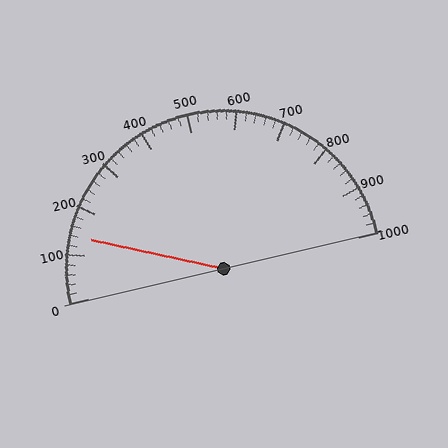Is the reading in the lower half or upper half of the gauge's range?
The reading is in the lower half of the range (0 to 1000).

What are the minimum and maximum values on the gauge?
The gauge ranges from 0 to 1000.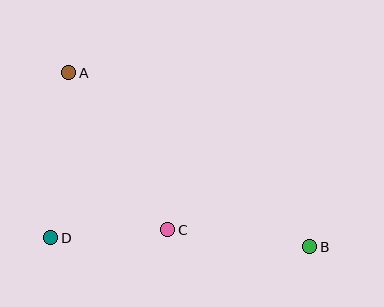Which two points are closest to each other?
Points C and D are closest to each other.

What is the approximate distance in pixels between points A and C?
The distance between A and C is approximately 186 pixels.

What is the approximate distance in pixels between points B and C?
The distance between B and C is approximately 143 pixels.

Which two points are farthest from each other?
Points A and B are farthest from each other.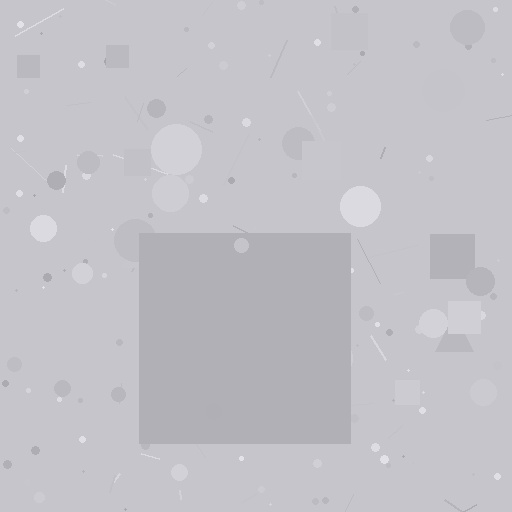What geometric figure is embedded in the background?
A square is embedded in the background.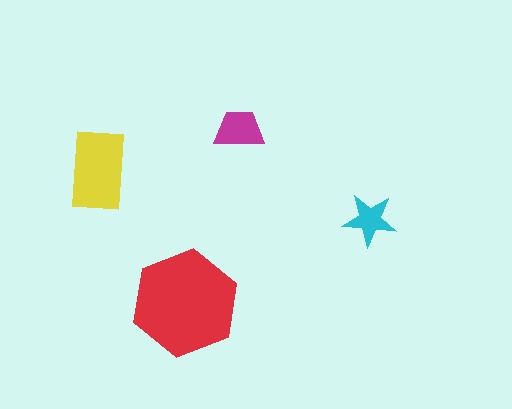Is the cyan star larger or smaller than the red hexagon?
Smaller.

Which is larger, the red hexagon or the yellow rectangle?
The red hexagon.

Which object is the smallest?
The cyan star.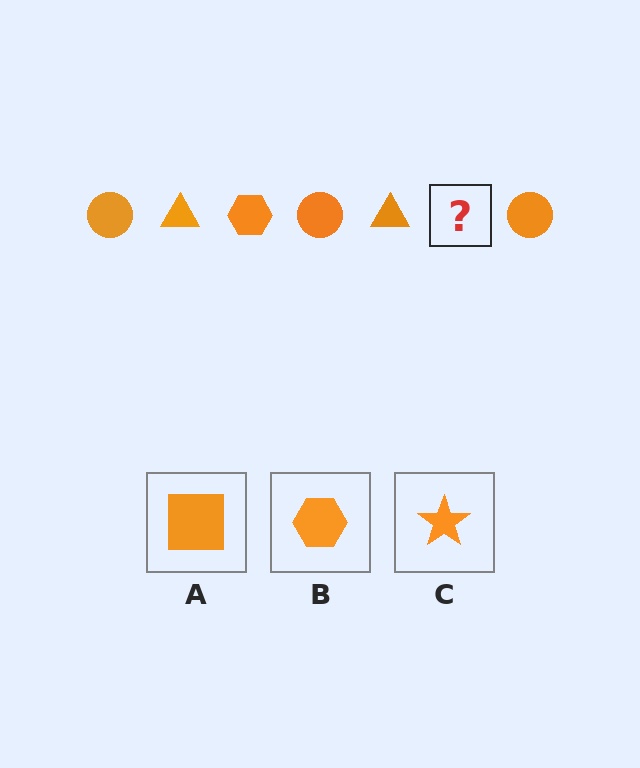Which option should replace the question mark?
Option B.